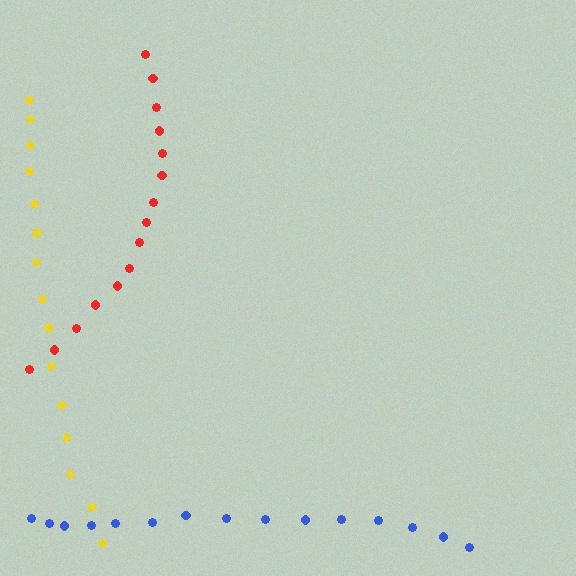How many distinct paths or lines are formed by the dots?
There are 3 distinct paths.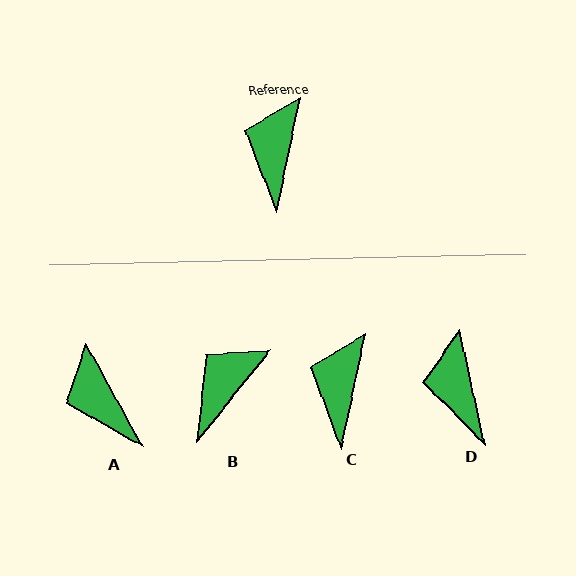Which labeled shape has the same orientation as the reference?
C.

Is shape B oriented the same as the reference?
No, it is off by about 27 degrees.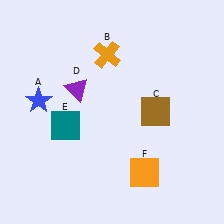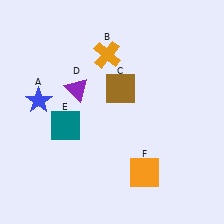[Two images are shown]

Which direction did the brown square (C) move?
The brown square (C) moved left.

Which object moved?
The brown square (C) moved left.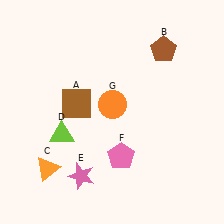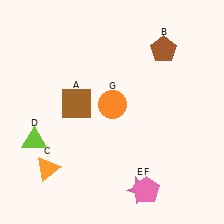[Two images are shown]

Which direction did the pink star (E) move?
The pink star (E) moved right.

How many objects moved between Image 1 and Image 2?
3 objects moved between the two images.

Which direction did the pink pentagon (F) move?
The pink pentagon (F) moved down.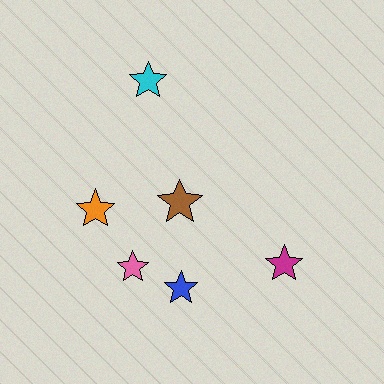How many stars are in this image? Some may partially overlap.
There are 6 stars.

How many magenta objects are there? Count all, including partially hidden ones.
There is 1 magenta object.